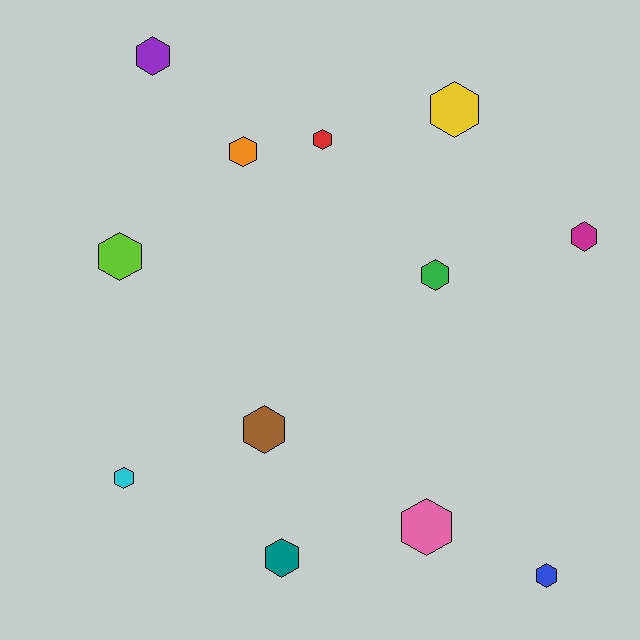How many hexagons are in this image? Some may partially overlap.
There are 12 hexagons.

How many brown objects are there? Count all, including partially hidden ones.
There is 1 brown object.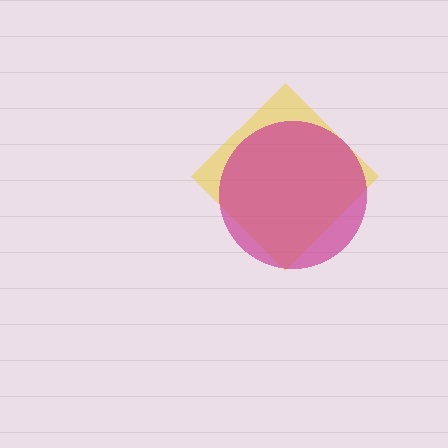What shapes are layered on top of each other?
The layered shapes are: a yellow diamond, a magenta circle.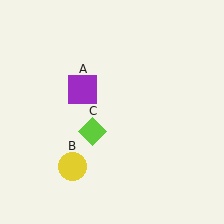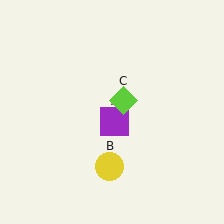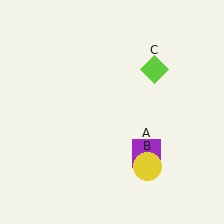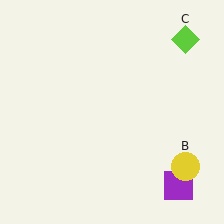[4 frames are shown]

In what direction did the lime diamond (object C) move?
The lime diamond (object C) moved up and to the right.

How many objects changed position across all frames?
3 objects changed position: purple square (object A), yellow circle (object B), lime diamond (object C).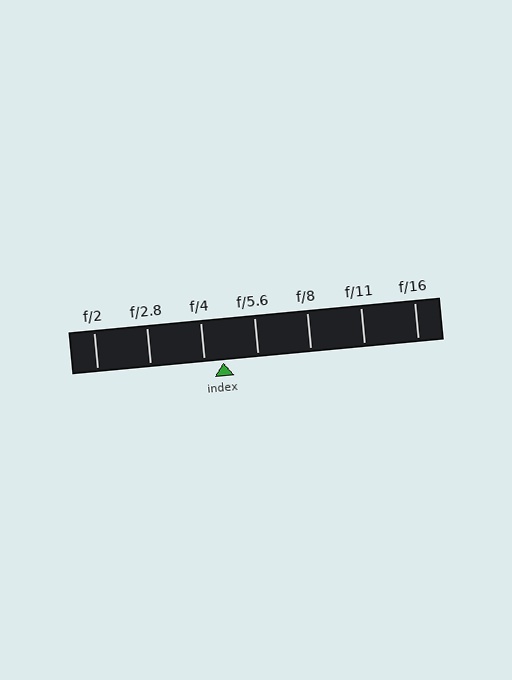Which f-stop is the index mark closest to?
The index mark is closest to f/4.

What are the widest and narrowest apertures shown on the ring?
The widest aperture shown is f/2 and the narrowest is f/16.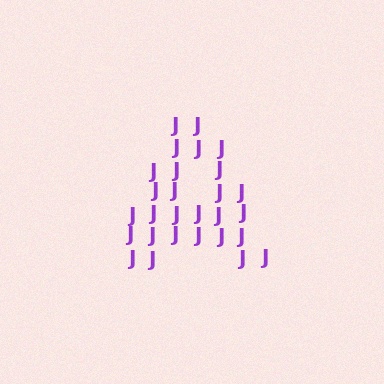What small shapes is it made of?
It is made of small letter J's.